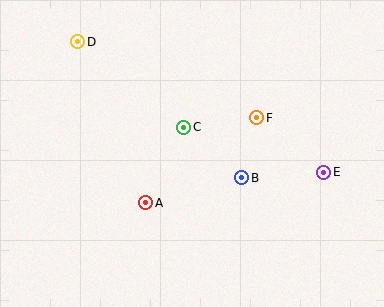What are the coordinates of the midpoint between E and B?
The midpoint between E and B is at (283, 175).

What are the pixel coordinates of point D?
Point D is at (78, 42).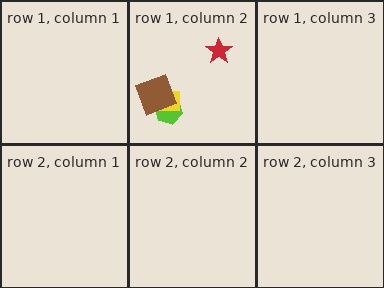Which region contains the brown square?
The row 1, column 2 region.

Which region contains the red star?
The row 1, column 2 region.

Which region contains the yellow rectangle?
The row 1, column 2 region.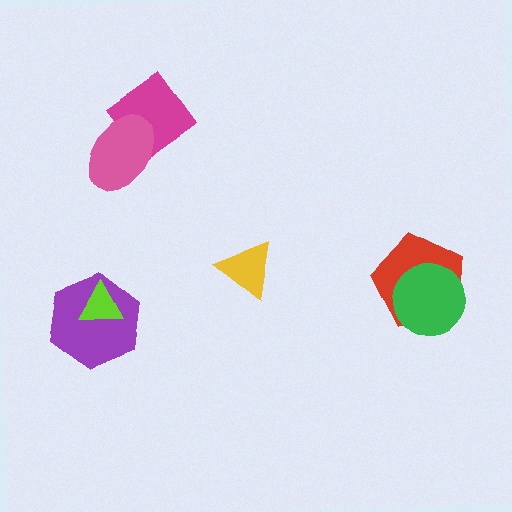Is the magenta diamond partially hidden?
Yes, it is partially covered by another shape.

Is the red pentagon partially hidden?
Yes, it is partially covered by another shape.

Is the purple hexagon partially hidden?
Yes, it is partially covered by another shape.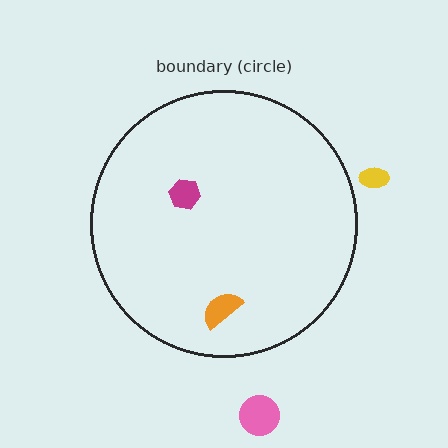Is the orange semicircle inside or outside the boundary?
Inside.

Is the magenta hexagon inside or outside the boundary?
Inside.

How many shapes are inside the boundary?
2 inside, 2 outside.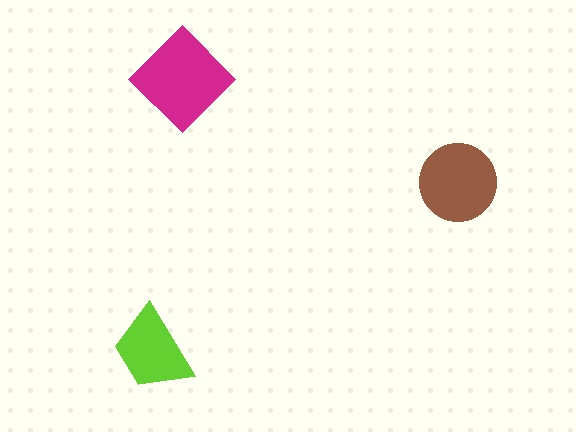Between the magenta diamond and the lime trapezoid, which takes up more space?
The magenta diamond.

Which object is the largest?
The magenta diamond.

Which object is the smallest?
The lime trapezoid.